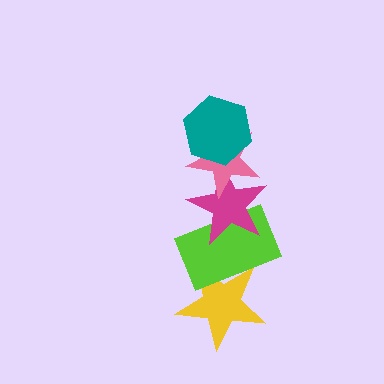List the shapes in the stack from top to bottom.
From top to bottom: the teal hexagon, the pink star, the magenta star, the lime rectangle, the yellow star.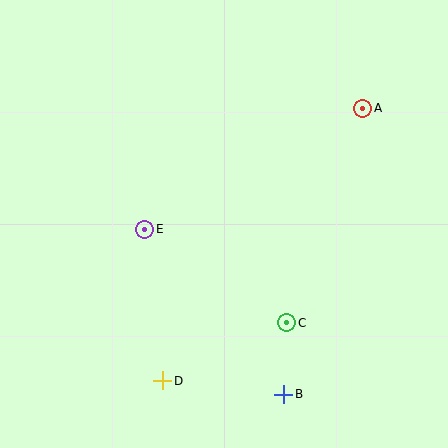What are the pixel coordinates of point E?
Point E is at (145, 229).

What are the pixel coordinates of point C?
Point C is at (287, 323).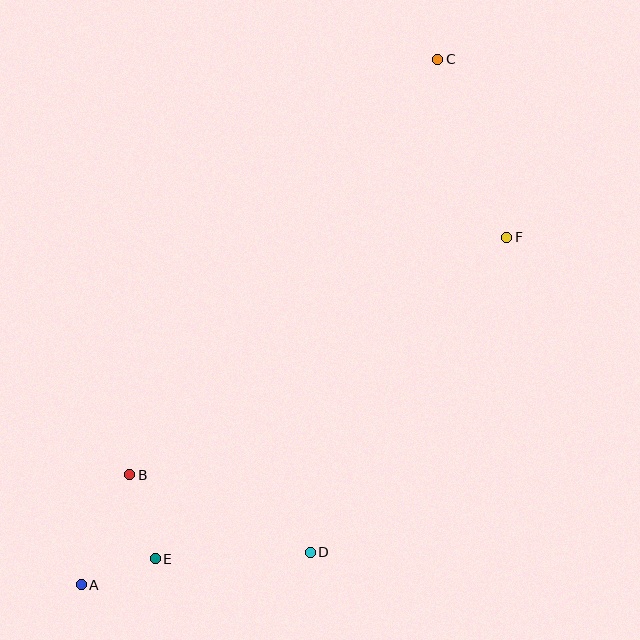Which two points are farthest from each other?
Points A and C are farthest from each other.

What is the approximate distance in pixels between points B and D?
The distance between B and D is approximately 197 pixels.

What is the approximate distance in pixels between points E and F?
The distance between E and F is approximately 476 pixels.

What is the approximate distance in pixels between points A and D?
The distance between A and D is approximately 231 pixels.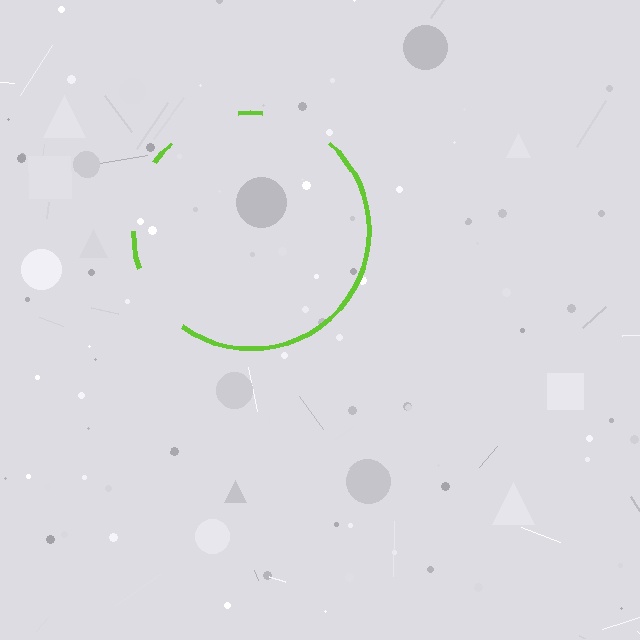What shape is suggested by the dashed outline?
The dashed outline suggests a circle.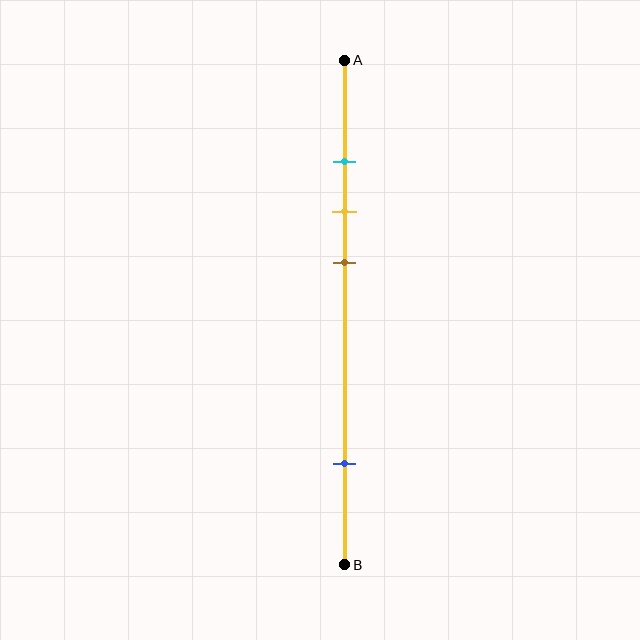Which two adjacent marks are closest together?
The cyan and yellow marks are the closest adjacent pair.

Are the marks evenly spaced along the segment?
No, the marks are not evenly spaced.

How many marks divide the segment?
There are 4 marks dividing the segment.